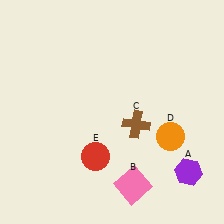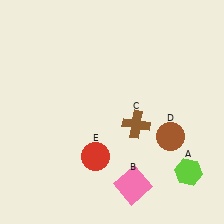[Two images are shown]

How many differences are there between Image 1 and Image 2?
There are 2 differences between the two images.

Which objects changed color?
A changed from purple to lime. D changed from orange to brown.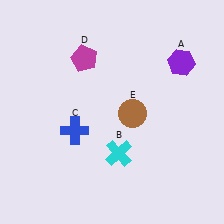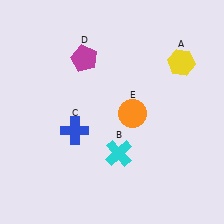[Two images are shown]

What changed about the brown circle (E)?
In Image 1, E is brown. In Image 2, it changed to orange.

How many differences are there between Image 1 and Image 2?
There are 2 differences between the two images.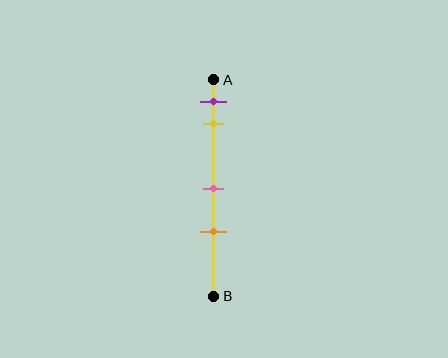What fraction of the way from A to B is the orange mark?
The orange mark is approximately 70% (0.7) of the way from A to B.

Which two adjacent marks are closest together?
The purple and yellow marks are the closest adjacent pair.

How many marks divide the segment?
There are 4 marks dividing the segment.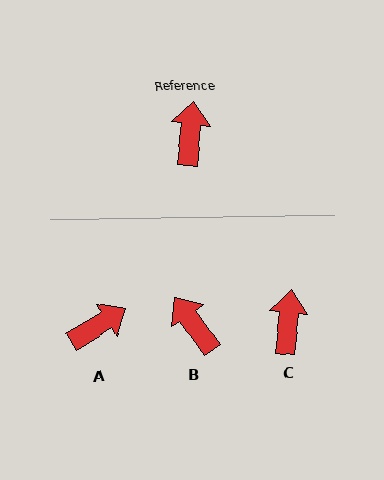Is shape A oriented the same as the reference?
No, it is off by about 53 degrees.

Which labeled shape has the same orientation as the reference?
C.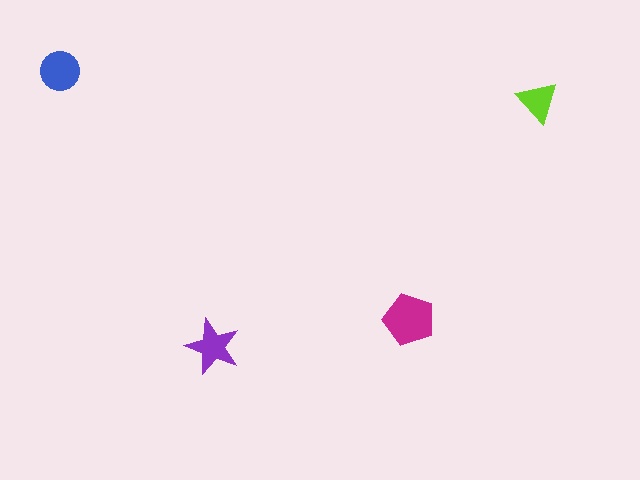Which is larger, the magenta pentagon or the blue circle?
The magenta pentagon.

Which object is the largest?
The magenta pentagon.